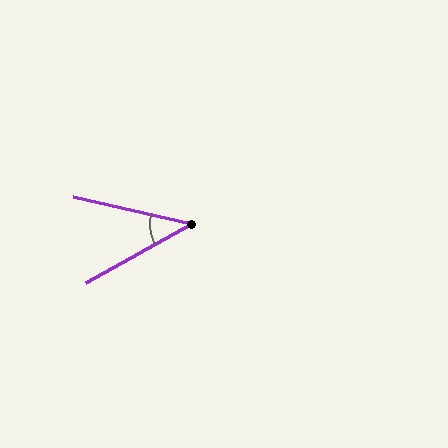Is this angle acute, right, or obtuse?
It is acute.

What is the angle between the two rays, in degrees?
Approximately 42 degrees.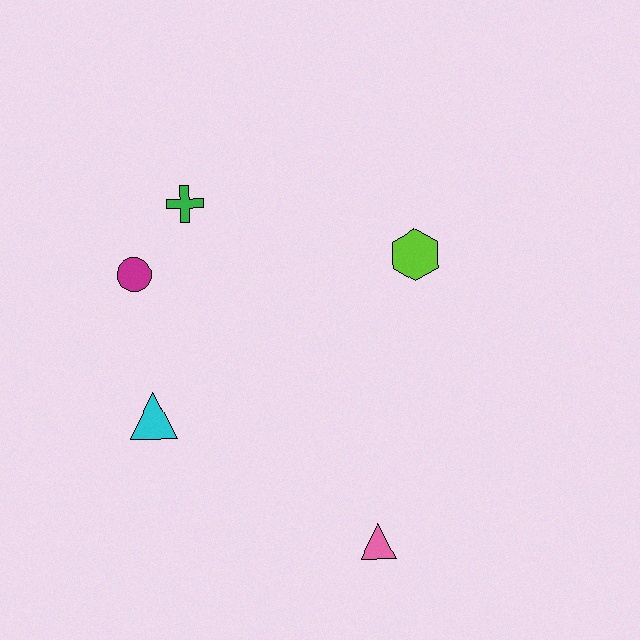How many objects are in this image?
There are 5 objects.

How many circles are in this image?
There is 1 circle.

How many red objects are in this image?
There are no red objects.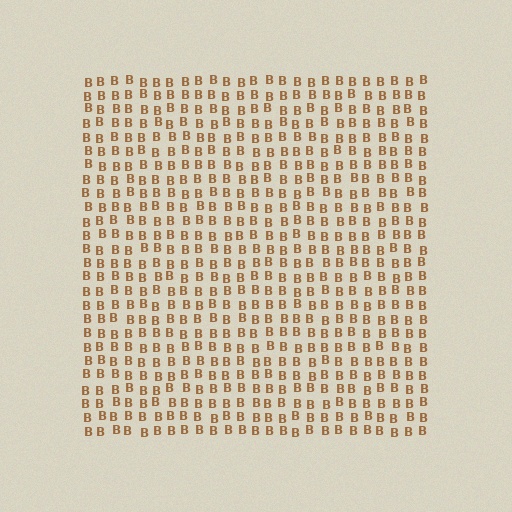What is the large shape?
The large shape is a square.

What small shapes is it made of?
It is made of small letter B's.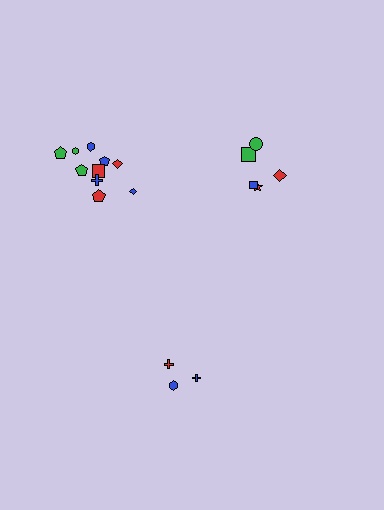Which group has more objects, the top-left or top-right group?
The top-left group.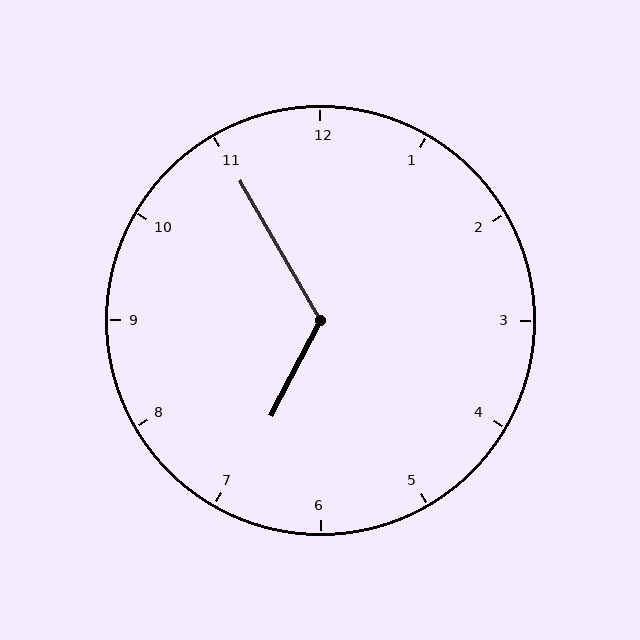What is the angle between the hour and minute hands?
Approximately 122 degrees.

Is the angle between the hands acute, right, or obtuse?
It is obtuse.